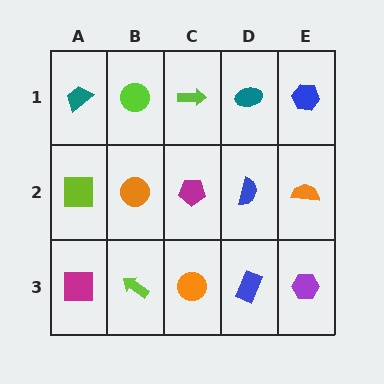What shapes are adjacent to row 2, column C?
A lime arrow (row 1, column C), an orange circle (row 3, column C), an orange circle (row 2, column B), a blue semicircle (row 2, column D).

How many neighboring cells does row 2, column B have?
4.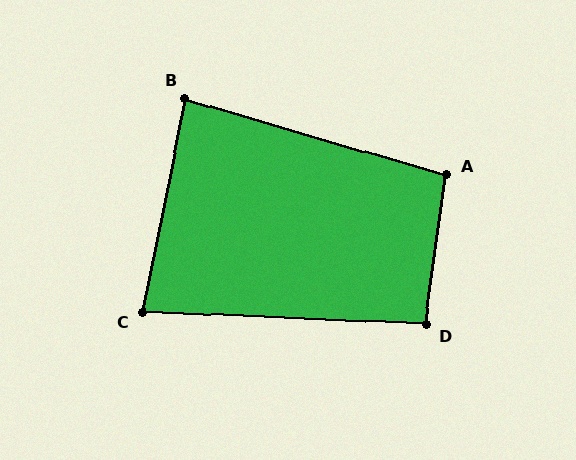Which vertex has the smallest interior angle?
C, at approximately 81 degrees.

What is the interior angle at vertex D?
Approximately 95 degrees (obtuse).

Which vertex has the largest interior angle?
A, at approximately 99 degrees.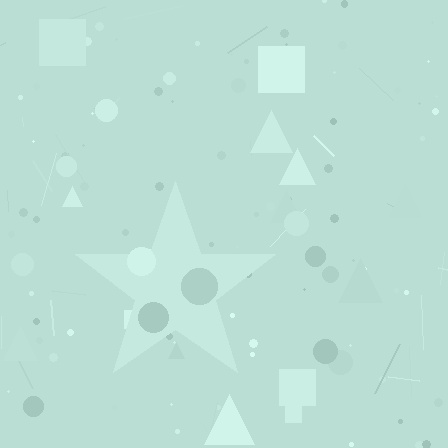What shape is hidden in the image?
A star is hidden in the image.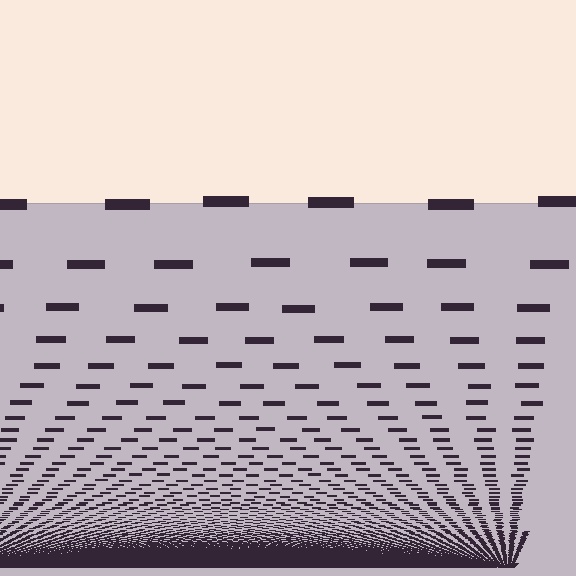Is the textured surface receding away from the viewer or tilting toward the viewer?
The surface appears to tilt toward the viewer. Texture elements get larger and sparser toward the top.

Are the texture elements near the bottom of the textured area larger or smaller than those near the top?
Smaller. The gradient is inverted — elements near the bottom are smaller and denser.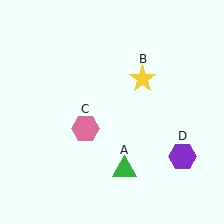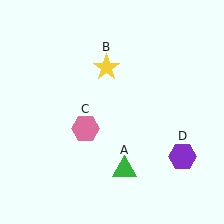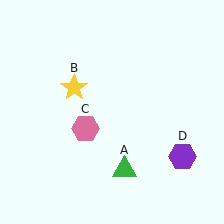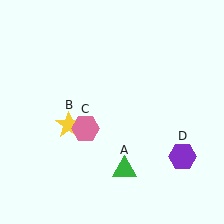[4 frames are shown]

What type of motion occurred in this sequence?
The yellow star (object B) rotated counterclockwise around the center of the scene.